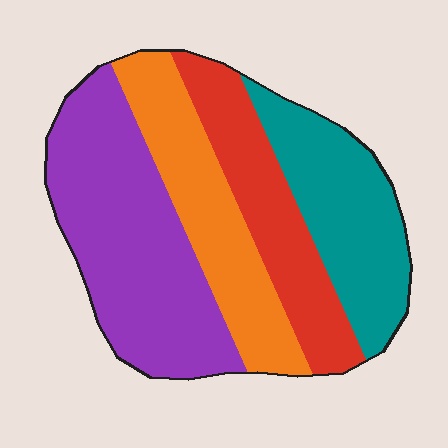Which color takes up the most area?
Purple, at roughly 35%.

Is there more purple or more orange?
Purple.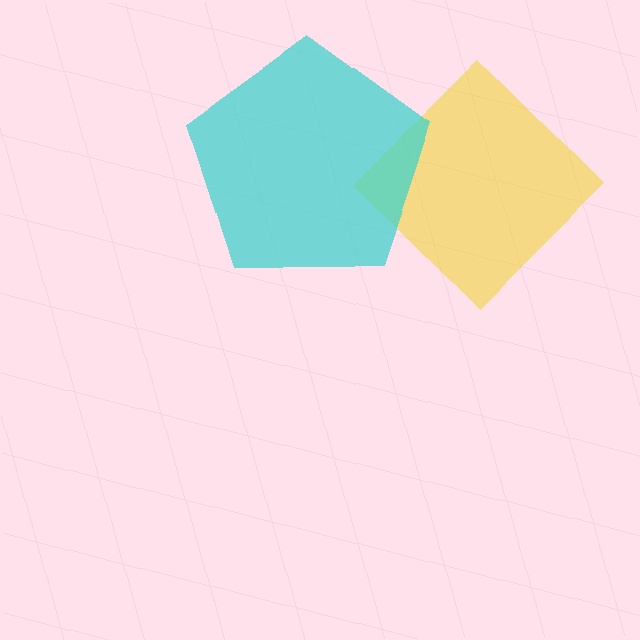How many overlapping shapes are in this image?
There are 2 overlapping shapes in the image.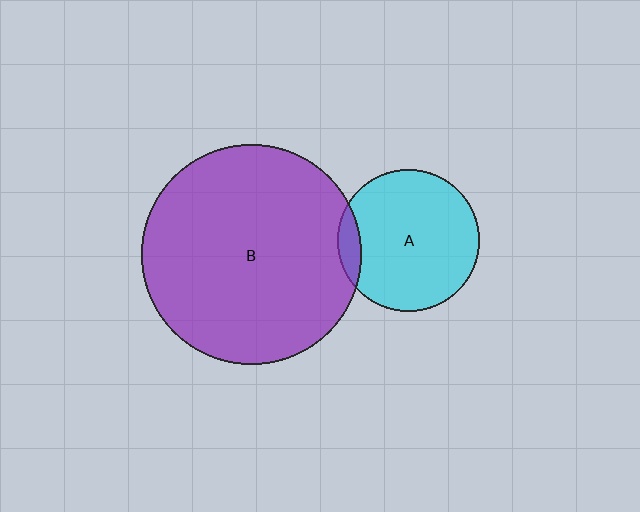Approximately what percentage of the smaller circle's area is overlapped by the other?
Approximately 10%.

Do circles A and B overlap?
Yes.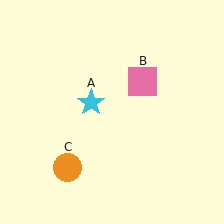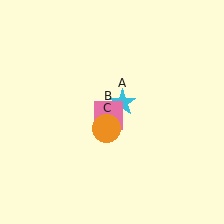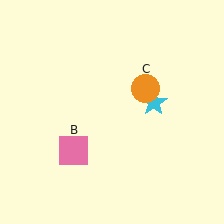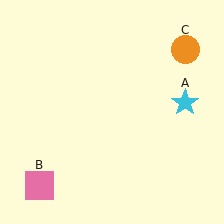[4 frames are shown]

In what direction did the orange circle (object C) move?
The orange circle (object C) moved up and to the right.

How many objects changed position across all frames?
3 objects changed position: cyan star (object A), pink square (object B), orange circle (object C).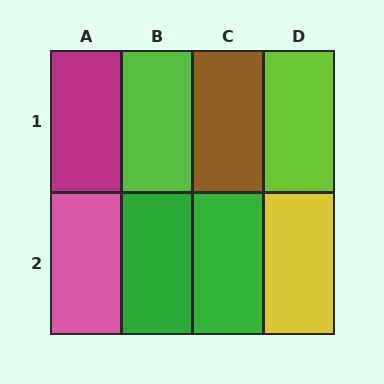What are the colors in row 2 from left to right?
Pink, green, green, yellow.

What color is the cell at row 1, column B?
Lime.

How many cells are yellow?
1 cell is yellow.